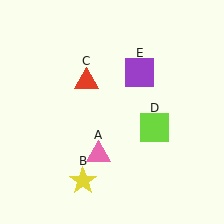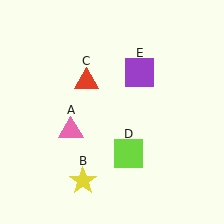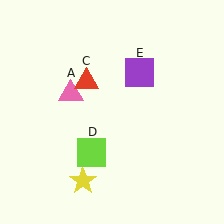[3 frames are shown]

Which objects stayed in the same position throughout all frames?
Yellow star (object B) and red triangle (object C) and purple square (object E) remained stationary.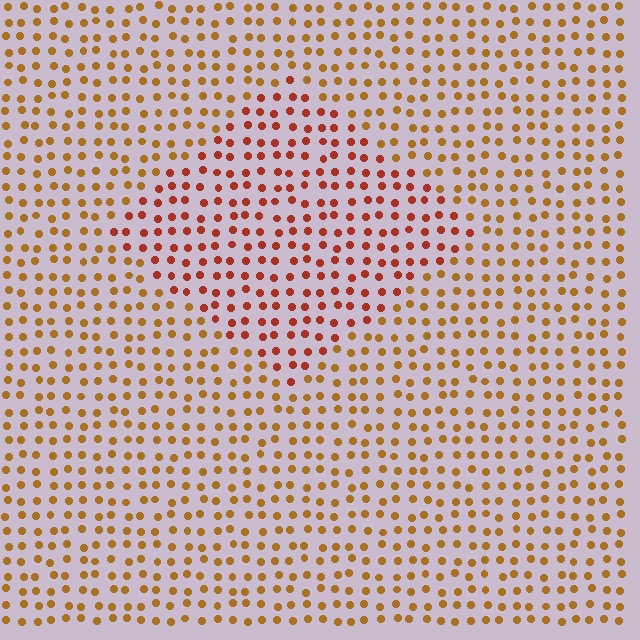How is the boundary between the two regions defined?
The boundary is defined purely by a slight shift in hue (about 29 degrees). Spacing, size, and orientation are identical on both sides.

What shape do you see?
I see a diamond.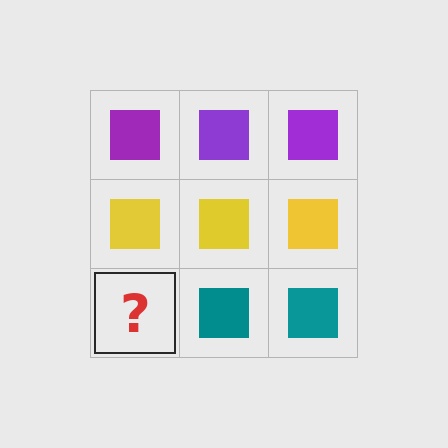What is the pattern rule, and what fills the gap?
The rule is that each row has a consistent color. The gap should be filled with a teal square.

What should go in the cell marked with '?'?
The missing cell should contain a teal square.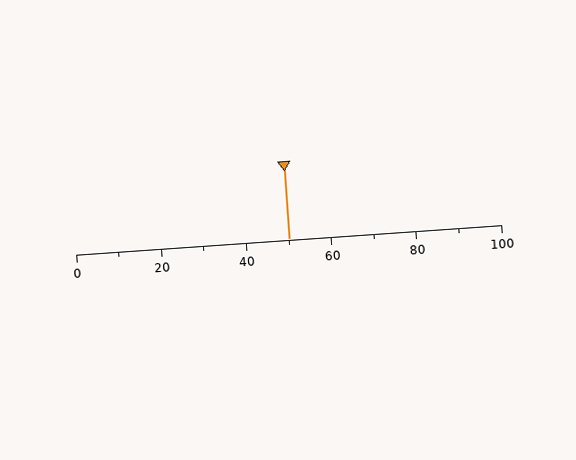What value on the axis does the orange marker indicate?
The marker indicates approximately 50.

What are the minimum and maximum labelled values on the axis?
The axis runs from 0 to 100.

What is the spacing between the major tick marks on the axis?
The major ticks are spaced 20 apart.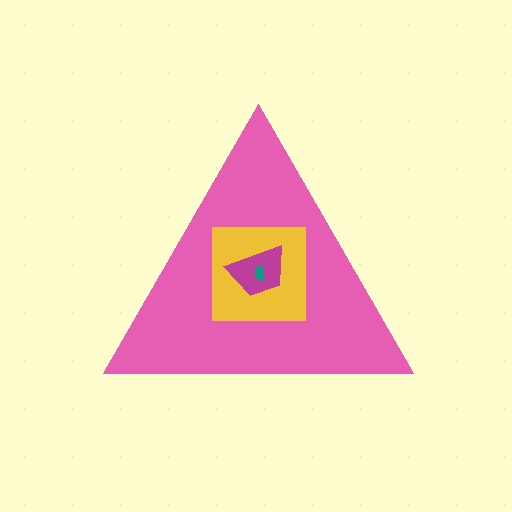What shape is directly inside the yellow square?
The magenta trapezoid.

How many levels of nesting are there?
4.